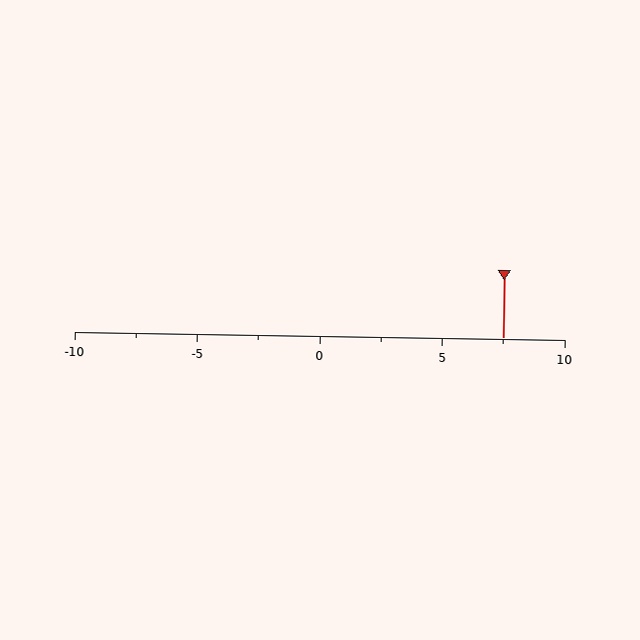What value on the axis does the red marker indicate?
The marker indicates approximately 7.5.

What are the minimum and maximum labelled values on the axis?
The axis runs from -10 to 10.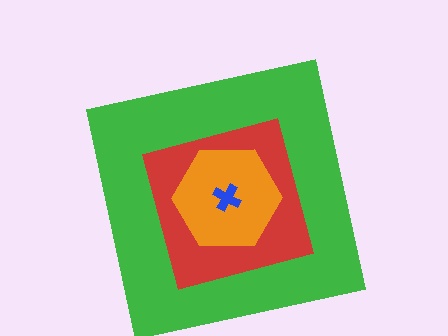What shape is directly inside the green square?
The red square.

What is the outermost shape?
The green square.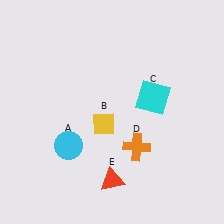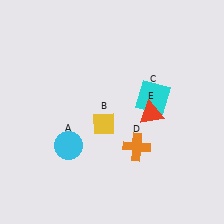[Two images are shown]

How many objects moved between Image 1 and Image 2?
1 object moved between the two images.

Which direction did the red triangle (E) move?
The red triangle (E) moved up.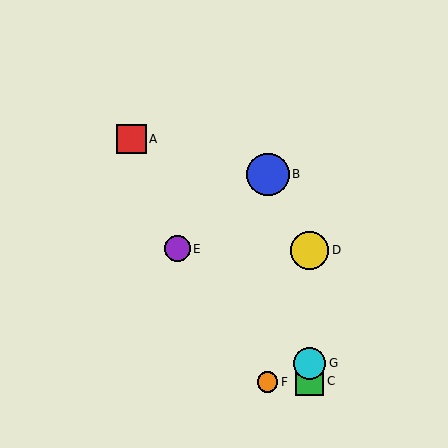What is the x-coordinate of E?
Object E is at x≈178.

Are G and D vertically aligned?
Yes, both are at x≈310.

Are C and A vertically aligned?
No, C is at x≈310 and A is at x≈132.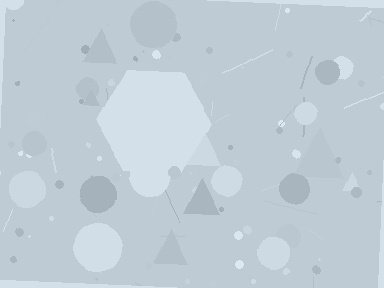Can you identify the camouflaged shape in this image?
The camouflaged shape is a hexagon.